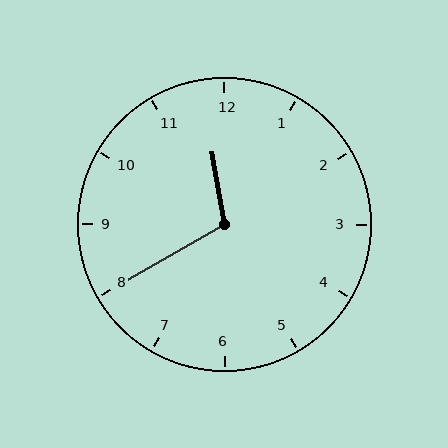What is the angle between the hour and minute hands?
Approximately 110 degrees.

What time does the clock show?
11:40.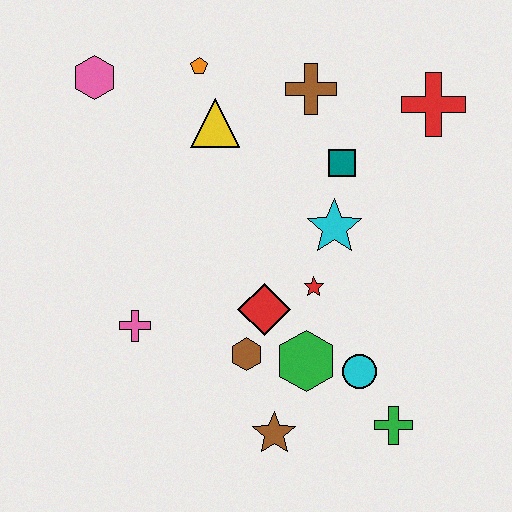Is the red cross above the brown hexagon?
Yes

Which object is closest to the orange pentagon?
The yellow triangle is closest to the orange pentagon.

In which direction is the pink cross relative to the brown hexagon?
The pink cross is to the left of the brown hexagon.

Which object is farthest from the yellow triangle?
The green cross is farthest from the yellow triangle.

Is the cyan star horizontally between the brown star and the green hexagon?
No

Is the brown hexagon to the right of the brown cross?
No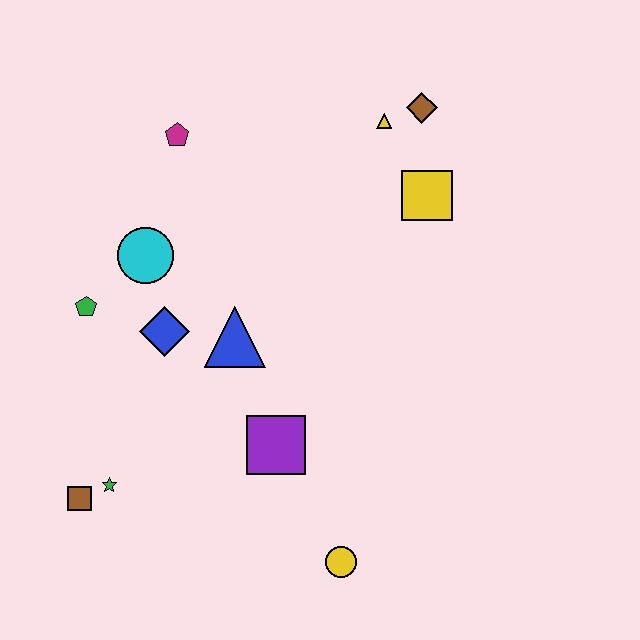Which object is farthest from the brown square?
The brown diamond is farthest from the brown square.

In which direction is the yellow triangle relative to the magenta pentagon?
The yellow triangle is to the right of the magenta pentagon.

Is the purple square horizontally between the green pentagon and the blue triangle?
No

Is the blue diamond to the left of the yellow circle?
Yes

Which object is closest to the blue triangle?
The blue diamond is closest to the blue triangle.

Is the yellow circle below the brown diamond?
Yes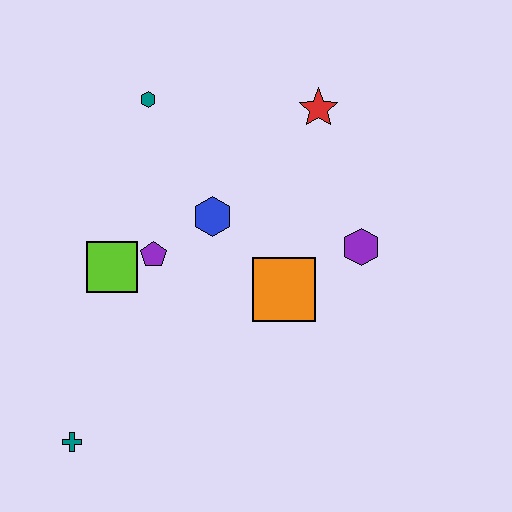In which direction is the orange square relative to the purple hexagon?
The orange square is to the left of the purple hexagon.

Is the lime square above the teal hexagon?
No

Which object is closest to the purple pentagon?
The lime square is closest to the purple pentagon.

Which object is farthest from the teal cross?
The red star is farthest from the teal cross.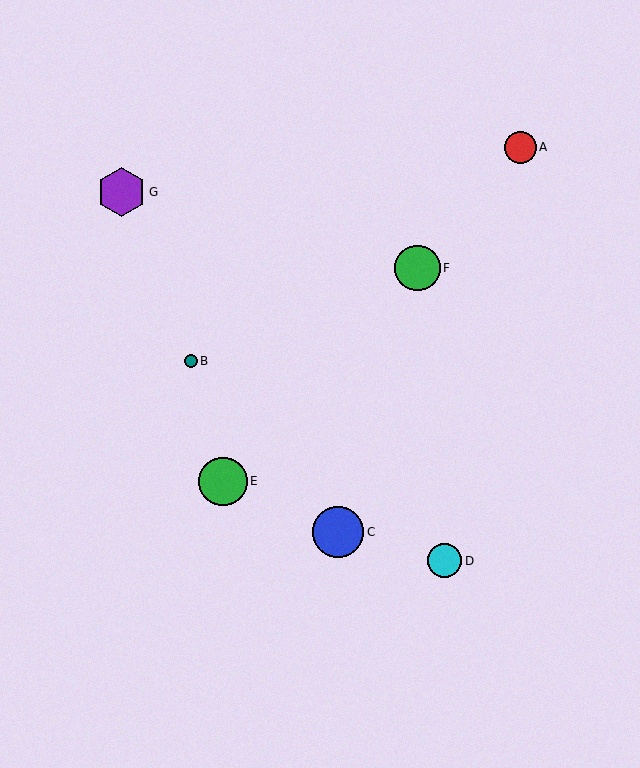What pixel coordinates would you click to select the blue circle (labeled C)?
Click at (338, 532) to select the blue circle C.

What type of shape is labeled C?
Shape C is a blue circle.